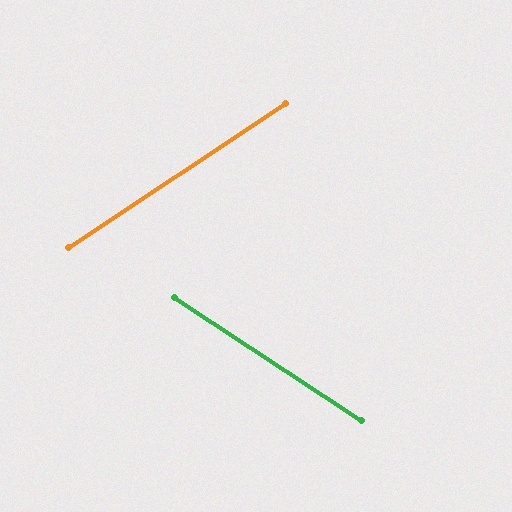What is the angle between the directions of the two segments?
Approximately 67 degrees.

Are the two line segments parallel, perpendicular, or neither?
Neither parallel nor perpendicular — they differ by about 67°.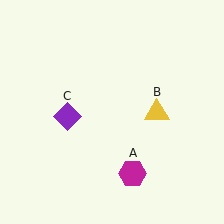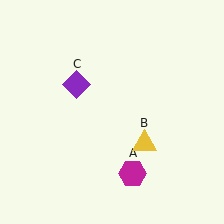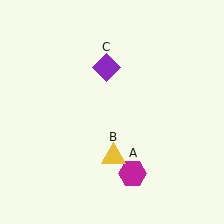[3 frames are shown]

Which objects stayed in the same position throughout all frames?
Magenta hexagon (object A) remained stationary.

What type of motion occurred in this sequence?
The yellow triangle (object B), purple diamond (object C) rotated clockwise around the center of the scene.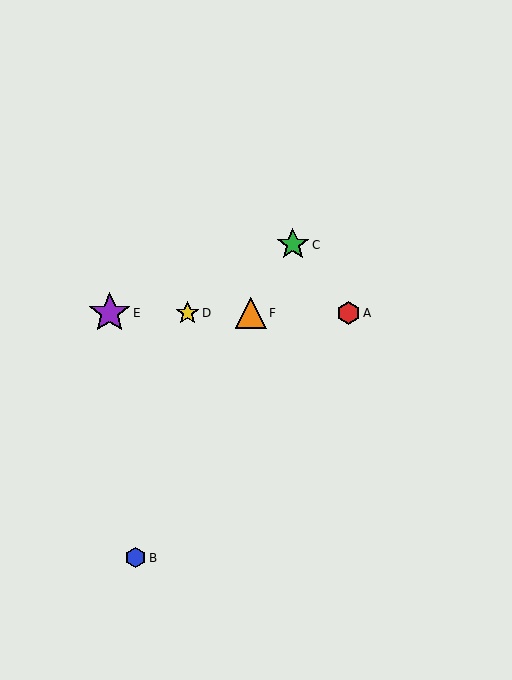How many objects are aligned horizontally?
4 objects (A, D, E, F) are aligned horizontally.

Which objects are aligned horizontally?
Objects A, D, E, F are aligned horizontally.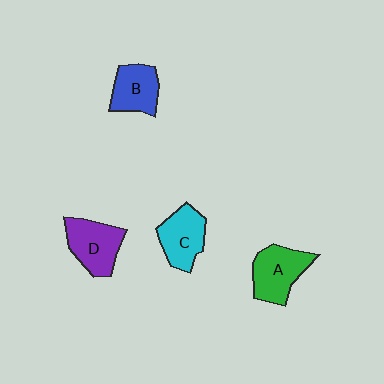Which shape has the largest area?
Shape A (green).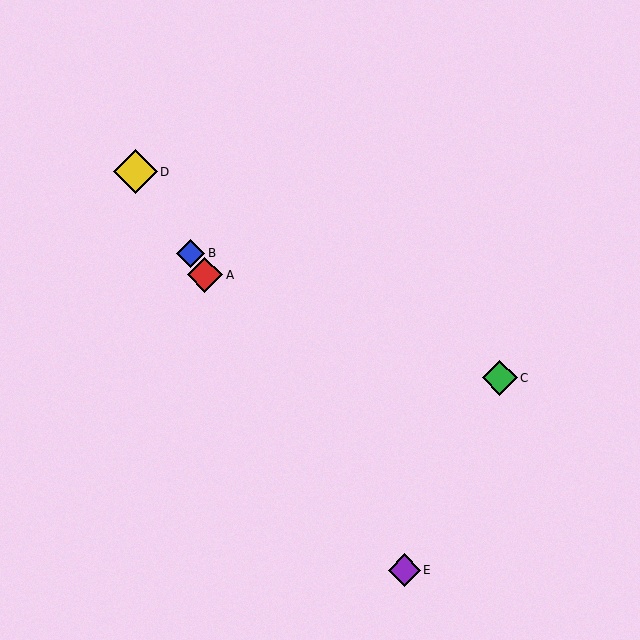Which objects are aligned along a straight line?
Objects A, B, D, E are aligned along a straight line.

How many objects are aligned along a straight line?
4 objects (A, B, D, E) are aligned along a straight line.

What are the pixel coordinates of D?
Object D is at (135, 172).